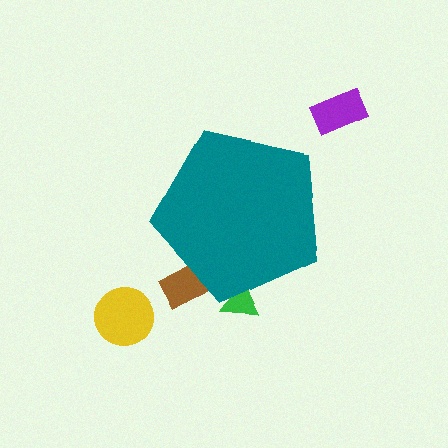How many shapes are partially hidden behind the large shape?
2 shapes are partially hidden.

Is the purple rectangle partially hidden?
No, the purple rectangle is fully visible.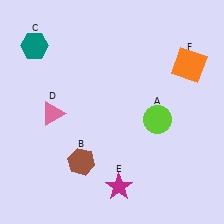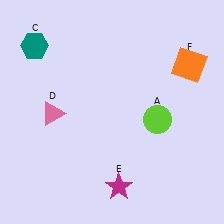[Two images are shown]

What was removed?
The brown hexagon (B) was removed in Image 2.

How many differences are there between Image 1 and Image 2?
There is 1 difference between the two images.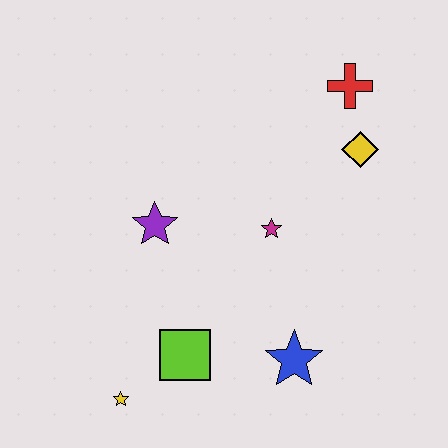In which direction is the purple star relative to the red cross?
The purple star is to the left of the red cross.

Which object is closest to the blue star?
The lime square is closest to the blue star.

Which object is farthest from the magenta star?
The yellow star is farthest from the magenta star.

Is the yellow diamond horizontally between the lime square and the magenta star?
No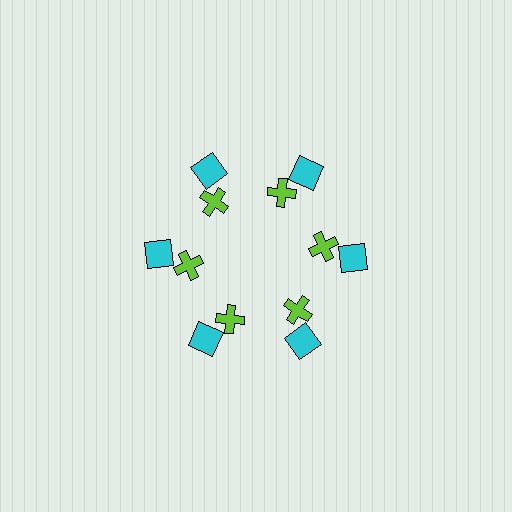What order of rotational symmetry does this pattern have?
This pattern has 6-fold rotational symmetry.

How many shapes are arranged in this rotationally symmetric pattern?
There are 12 shapes, arranged in 6 groups of 2.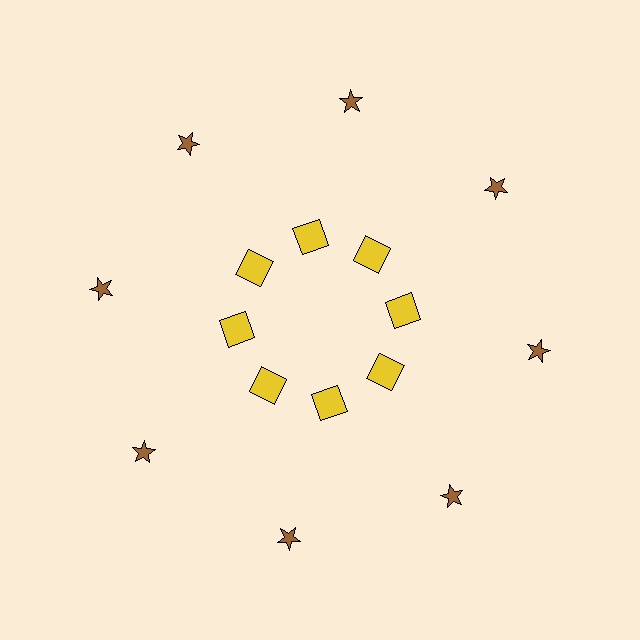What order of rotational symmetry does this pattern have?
This pattern has 8-fold rotational symmetry.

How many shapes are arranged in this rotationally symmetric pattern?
There are 16 shapes, arranged in 8 groups of 2.